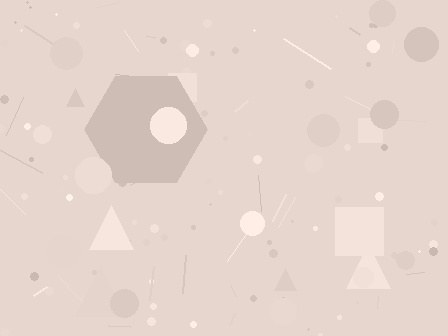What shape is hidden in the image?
A hexagon is hidden in the image.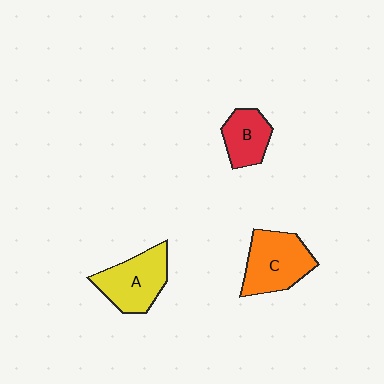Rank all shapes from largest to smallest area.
From largest to smallest: C (orange), A (yellow), B (red).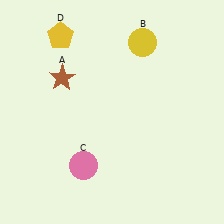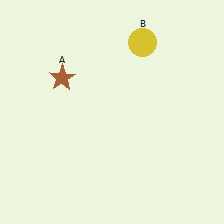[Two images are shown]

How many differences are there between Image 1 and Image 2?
There are 2 differences between the two images.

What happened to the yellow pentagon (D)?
The yellow pentagon (D) was removed in Image 2. It was in the top-left area of Image 1.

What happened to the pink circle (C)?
The pink circle (C) was removed in Image 2. It was in the bottom-left area of Image 1.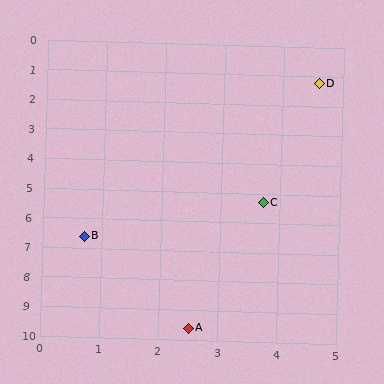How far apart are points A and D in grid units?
Points A and D are about 8.7 grid units apart.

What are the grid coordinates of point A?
Point A is at approximately (2.5, 9.6).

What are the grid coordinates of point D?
Point D is at approximately (4.6, 1.2).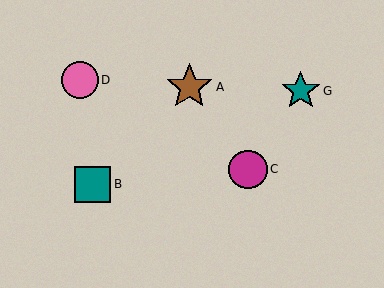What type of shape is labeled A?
Shape A is a brown star.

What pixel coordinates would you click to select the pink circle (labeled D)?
Click at (80, 80) to select the pink circle D.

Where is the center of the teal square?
The center of the teal square is at (93, 184).